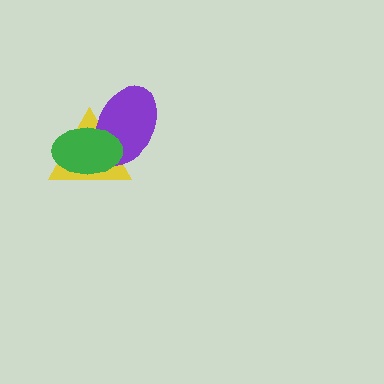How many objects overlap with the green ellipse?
2 objects overlap with the green ellipse.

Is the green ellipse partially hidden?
No, no other shape covers it.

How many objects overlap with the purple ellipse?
2 objects overlap with the purple ellipse.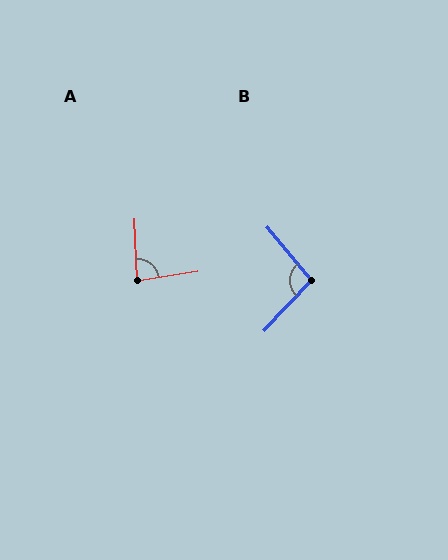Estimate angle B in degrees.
Approximately 97 degrees.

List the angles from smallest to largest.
A (83°), B (97°).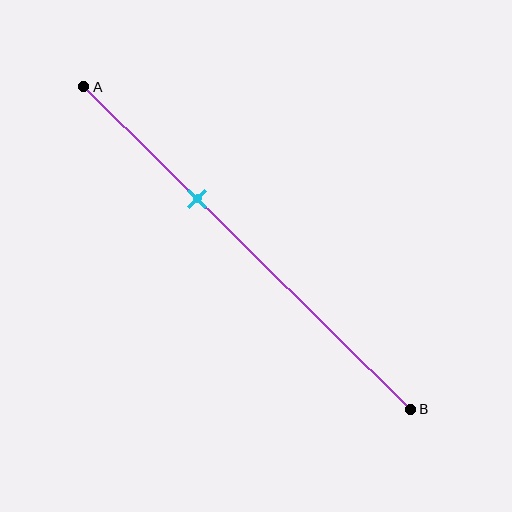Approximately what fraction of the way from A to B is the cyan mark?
The cyan mark is approximately 35% of the way from A to B.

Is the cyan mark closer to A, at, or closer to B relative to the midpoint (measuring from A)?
The cyan mark is closer to point A than the midpoint of segment AB.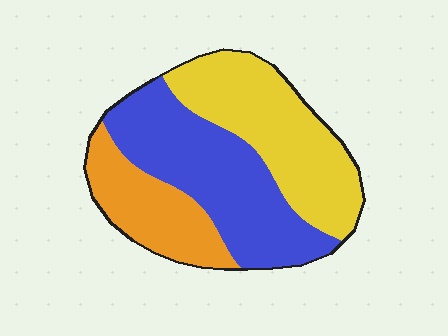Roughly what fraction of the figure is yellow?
Yellow covers 37% of the figure.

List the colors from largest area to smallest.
From largest to smallest: blue, yellow, orange.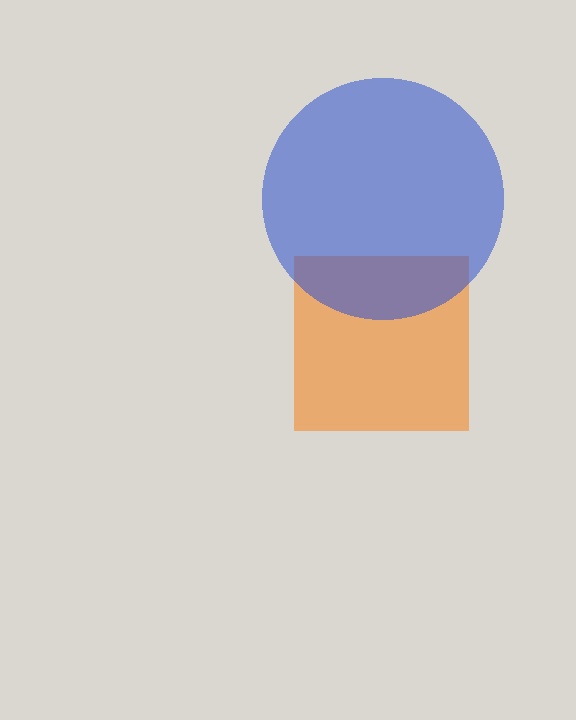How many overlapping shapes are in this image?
There are 2 overlapping shapes in the image.